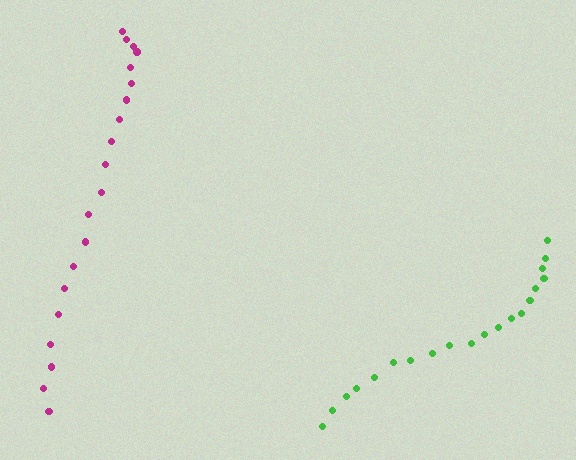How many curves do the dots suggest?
There are 2 distinct paths.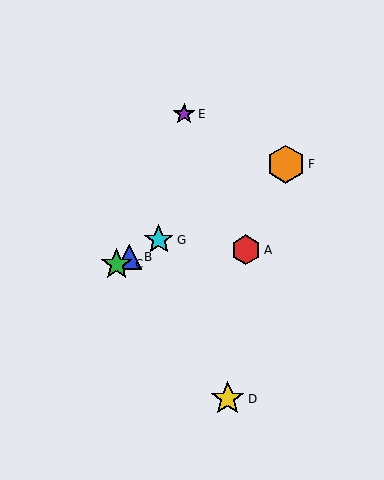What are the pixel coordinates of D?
Object D is at (228, 399).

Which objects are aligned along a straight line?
Objects B, C, F, G are aligned along a straight line.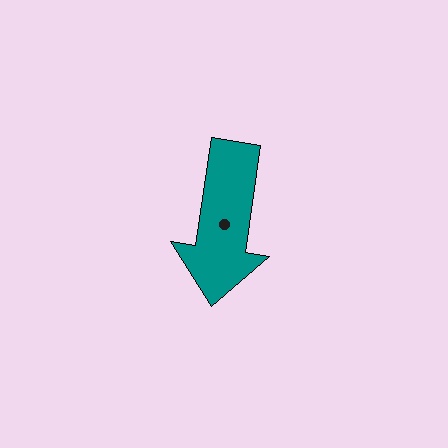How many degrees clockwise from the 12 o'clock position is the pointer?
Approximately 188 degrees.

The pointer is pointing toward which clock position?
Roughly 6 o'clock.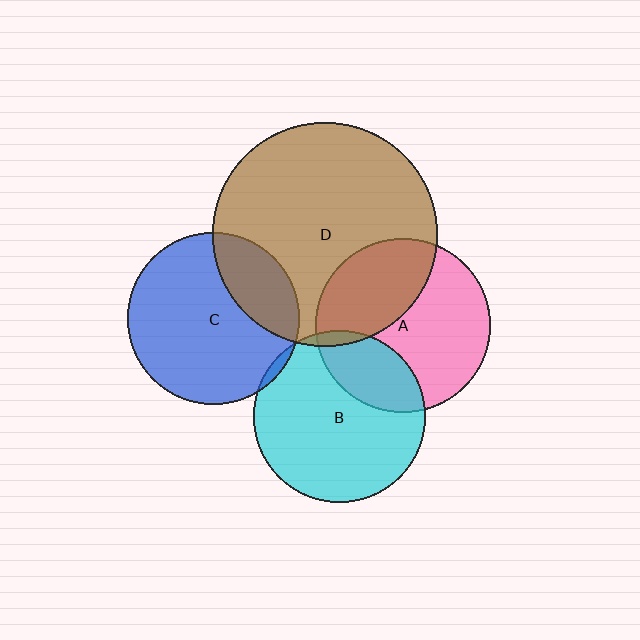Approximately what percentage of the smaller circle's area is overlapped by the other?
Approximately 25%.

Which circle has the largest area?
Circle D (brown).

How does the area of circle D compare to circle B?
Approximately 1.7 times.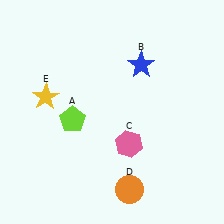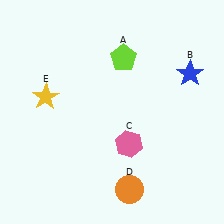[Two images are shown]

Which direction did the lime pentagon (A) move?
The lime pentagon (A) moved up.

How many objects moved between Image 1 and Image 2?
2 objects moved between the two images.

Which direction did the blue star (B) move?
The blue star (B) moved right.